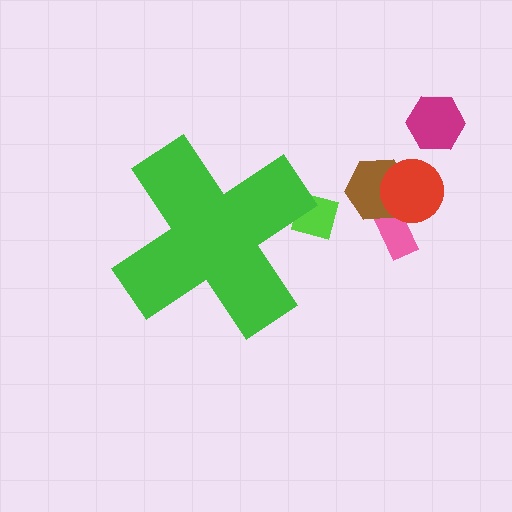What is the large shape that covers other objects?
A green cross.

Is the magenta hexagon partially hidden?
No, the magenta hexagon is fully visible.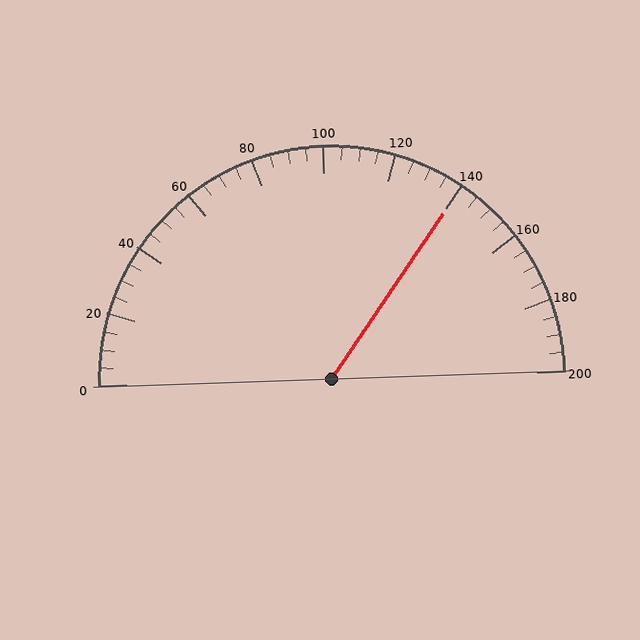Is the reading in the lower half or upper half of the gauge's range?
The reading is in the upper half of the range (0 to 200).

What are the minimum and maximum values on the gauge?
The gauge ranges from 0 to 200.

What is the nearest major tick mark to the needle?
The nearest major tick mark is 140.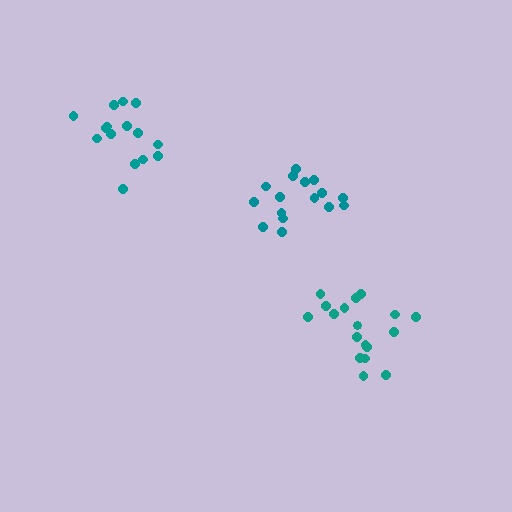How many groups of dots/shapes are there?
There are 3 groups.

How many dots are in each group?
Group 1: 18 dots, Group 2: 16 dots, Group 3: 15 dots (49 total).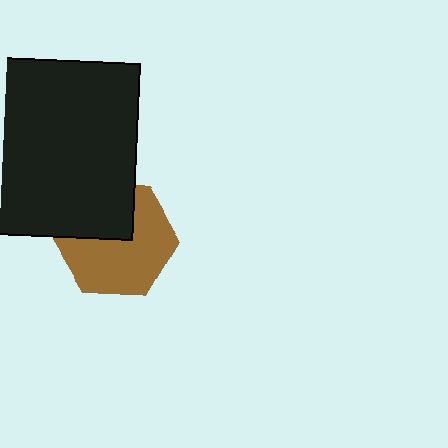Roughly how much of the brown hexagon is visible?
Most of it is visible (roughly 66%).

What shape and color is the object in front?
The object in front is a black square.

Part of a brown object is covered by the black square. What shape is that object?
It is a hexagon.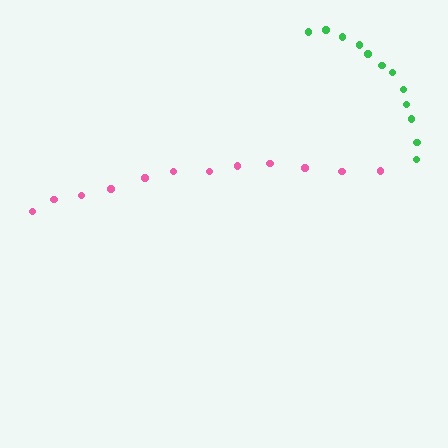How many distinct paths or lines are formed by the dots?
There are 2 distinct paths.